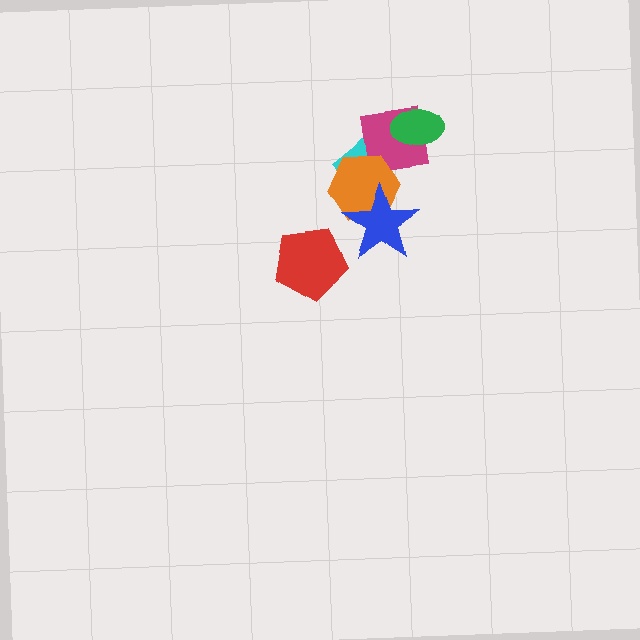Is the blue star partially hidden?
No, no other shape covers it.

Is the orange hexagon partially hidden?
Yes, it is partially covered by another shape.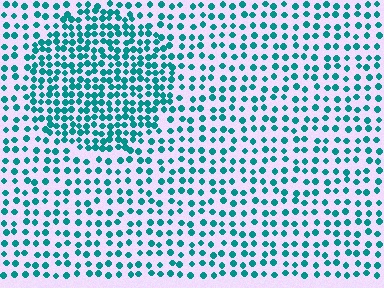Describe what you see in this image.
The image contains small teal elements arranged at two different densities. A circle-shaped region is visible where the elements are more densely packed than the surrounding area.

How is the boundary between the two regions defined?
The boundary is defined by a change in element density (approximately 1.9x ratio). All elements are the same color, size, and shape.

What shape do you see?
I see a circle.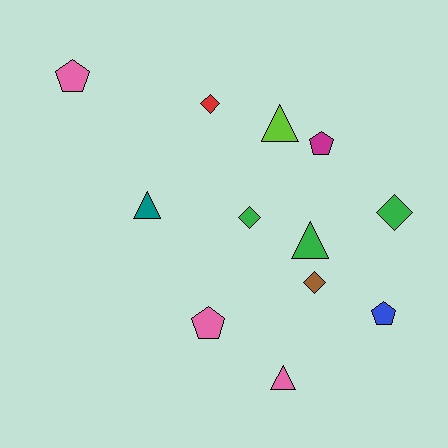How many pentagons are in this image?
There are 4 pentagons.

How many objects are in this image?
There are 12 objects.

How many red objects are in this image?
There is 1 red object.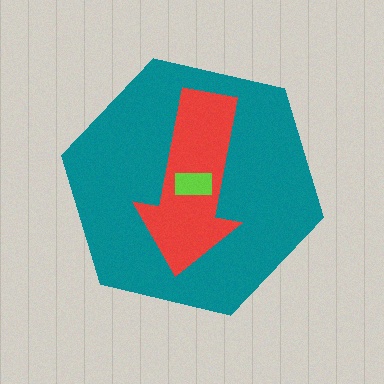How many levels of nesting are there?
3.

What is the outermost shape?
The teal hexagon.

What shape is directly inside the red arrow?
The lime rectangle.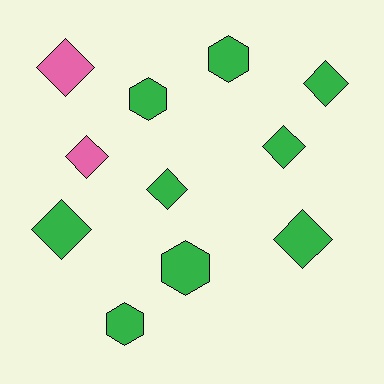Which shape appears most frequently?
Diamond, with 7 objects.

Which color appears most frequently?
Green, with 9 objects.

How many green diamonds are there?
There are 5 green diamonds.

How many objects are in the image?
There are 11 objects.